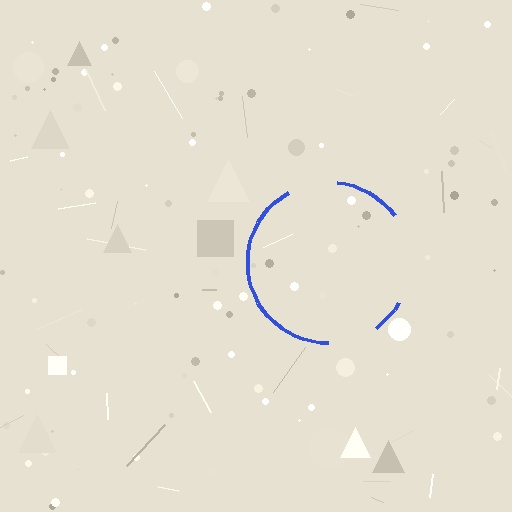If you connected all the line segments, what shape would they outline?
They would outline a circle.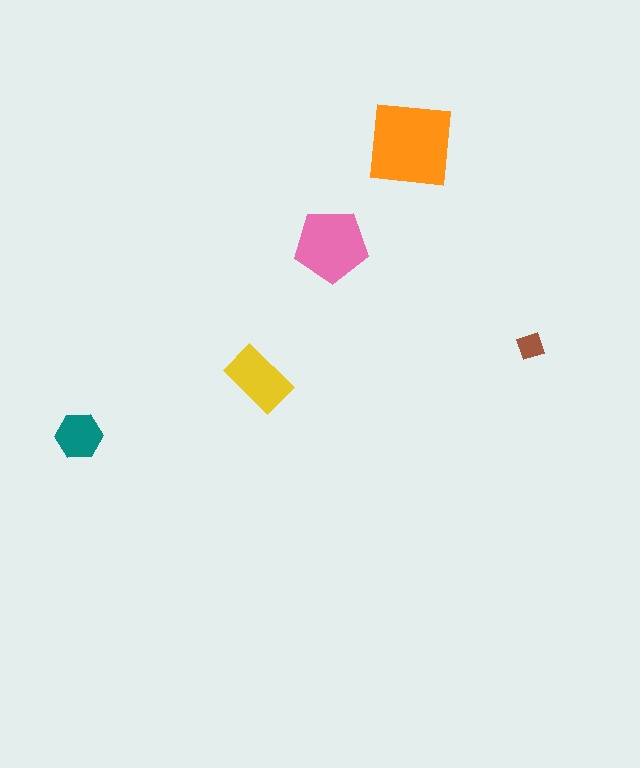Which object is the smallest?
The brown diamond.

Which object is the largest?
The orange square.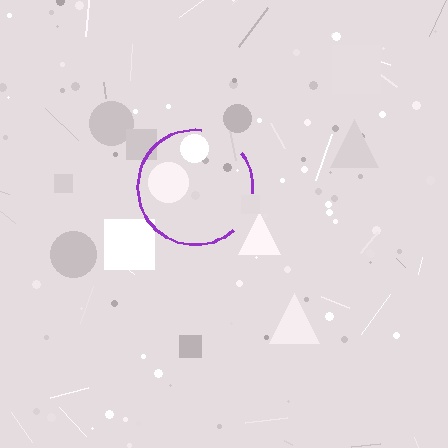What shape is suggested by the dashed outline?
The dashed outline suggests a circle.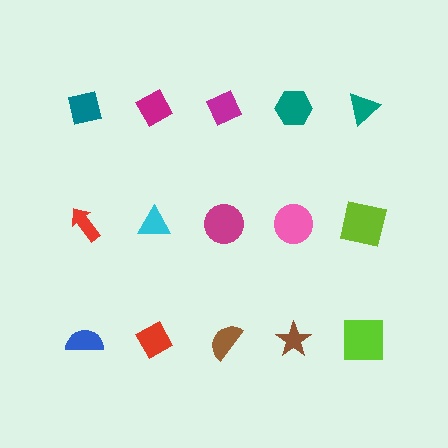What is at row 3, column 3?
A brown semicircle.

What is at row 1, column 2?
A magenta diamond.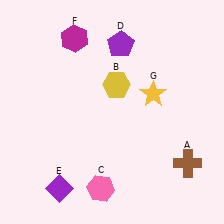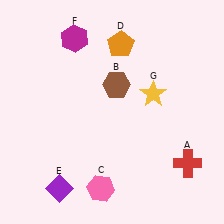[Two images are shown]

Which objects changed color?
A changed from brown to red. B changed from yellow to brown. D changed from purple to orange.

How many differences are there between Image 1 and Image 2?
There are 3 differences between the two images.